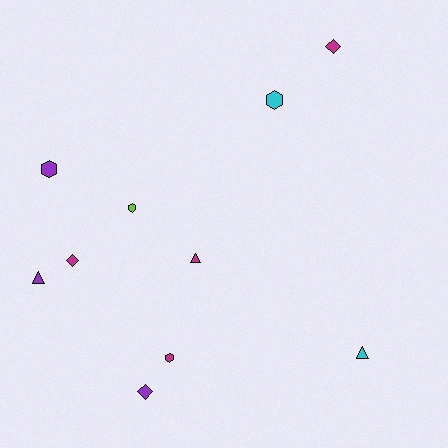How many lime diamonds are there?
There are no lime diamonds.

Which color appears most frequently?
Magenta, with 4 objects.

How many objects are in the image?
There are 10 objects.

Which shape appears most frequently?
Hexagon, with 4 objects.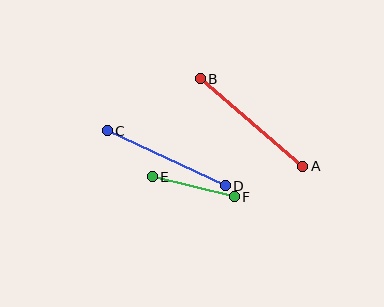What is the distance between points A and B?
The distance is approximately 135 pixels.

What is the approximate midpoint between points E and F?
The midpoint is at approximately (193, 187) pixels.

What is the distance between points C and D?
The distance is approximately 130 pixels.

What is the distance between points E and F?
The distance is approximately 84 pixels.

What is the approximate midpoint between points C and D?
The midpoint is at approximately (166, 158) pixels.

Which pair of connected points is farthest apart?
Points A and B are farthest apart.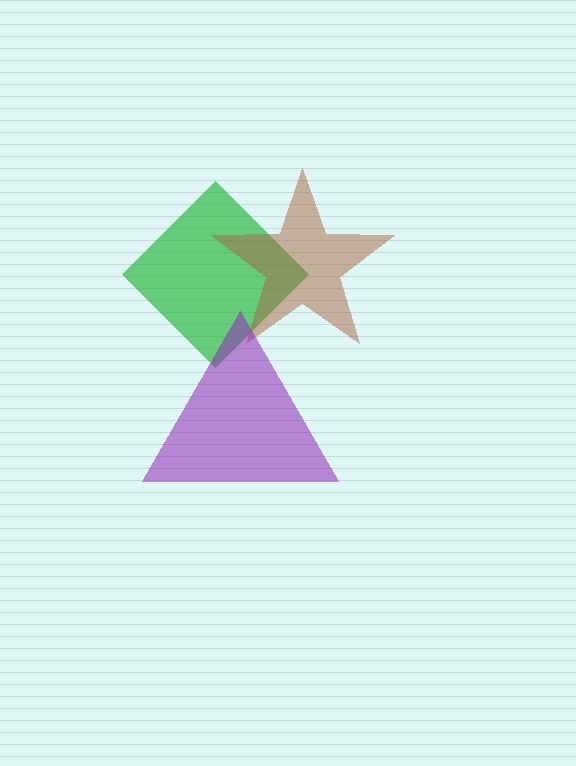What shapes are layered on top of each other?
The layered shapes are: a green diamond, a brown star, a purple triangle.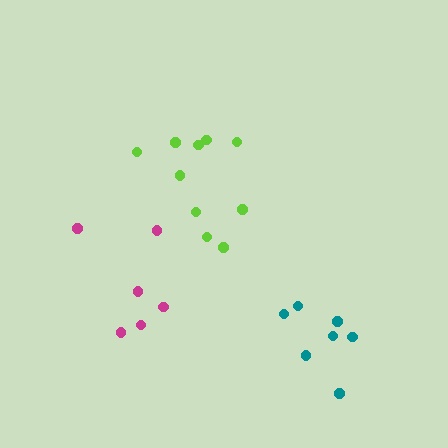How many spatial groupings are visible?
There are 3 spatial groupings.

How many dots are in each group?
Group 1: 6 dots, Group 2: 10 dots, Group 3: 7 dots (23 total).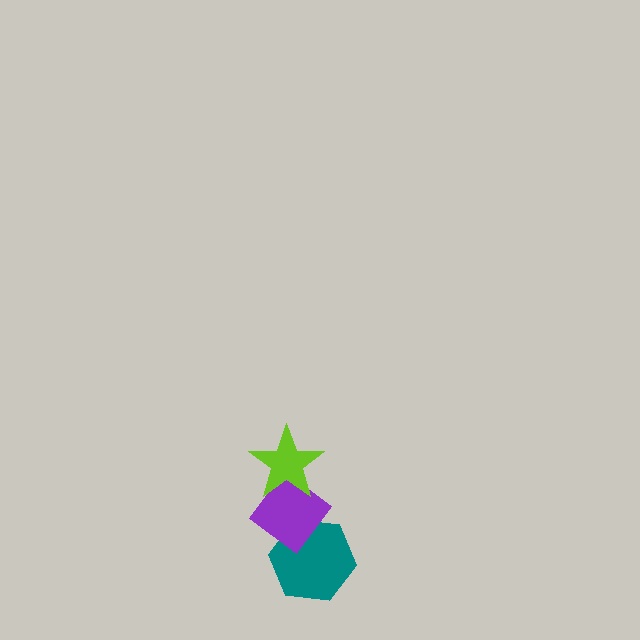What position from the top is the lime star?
The lime star is 1st from the top.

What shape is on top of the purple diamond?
The lime star is on top of the purple diamond.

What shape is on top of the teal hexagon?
The purple diamond is on top of the teal hexagon.